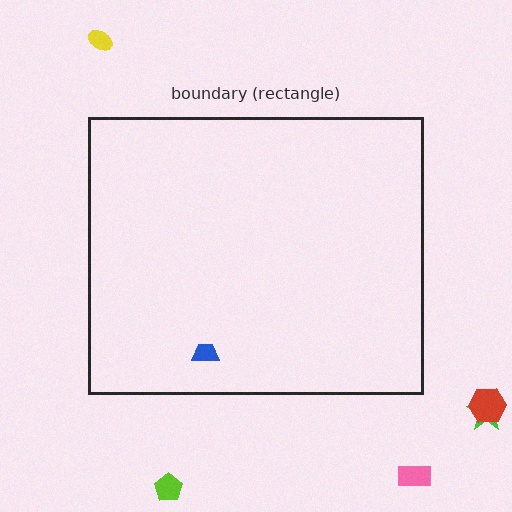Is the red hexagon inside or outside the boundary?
Outside.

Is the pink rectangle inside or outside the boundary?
Outside.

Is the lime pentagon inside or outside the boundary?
Outside.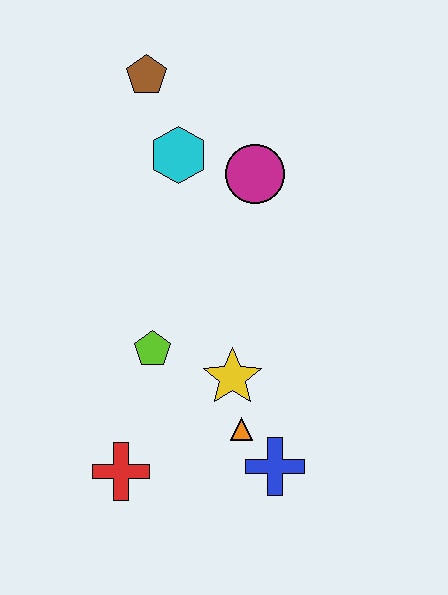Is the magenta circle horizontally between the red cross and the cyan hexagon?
No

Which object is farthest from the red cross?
The brown pentagon is farthest from the red cross.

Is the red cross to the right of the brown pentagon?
No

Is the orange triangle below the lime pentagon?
Yes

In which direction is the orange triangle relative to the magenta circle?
The orange triangle is below the magenta circle.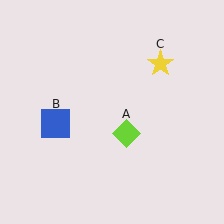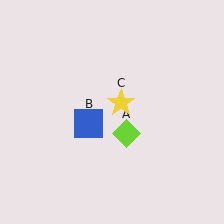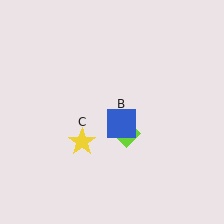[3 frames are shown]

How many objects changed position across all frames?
2 objects changed position: blue square (object B), yellow star (object C).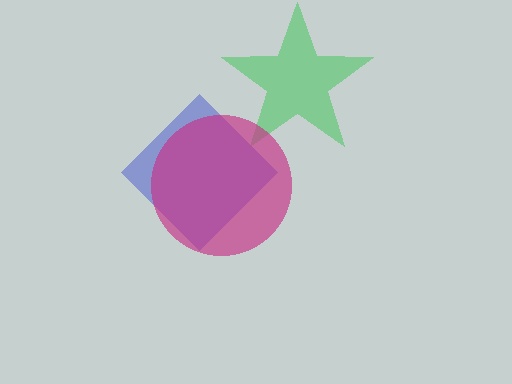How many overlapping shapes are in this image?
There are 3 overlapping shapes in the image.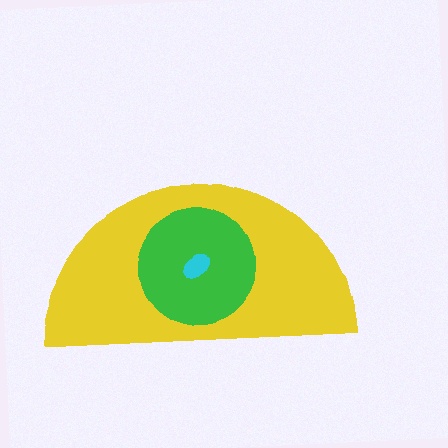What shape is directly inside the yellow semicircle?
The green circle.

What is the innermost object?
The cyan ellipse.